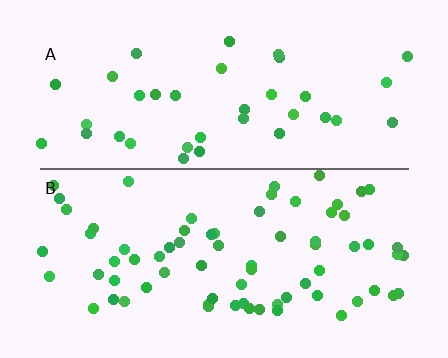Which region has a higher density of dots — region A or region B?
B (the bottom).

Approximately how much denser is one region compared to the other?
Approximately 1.9× — region B over region A.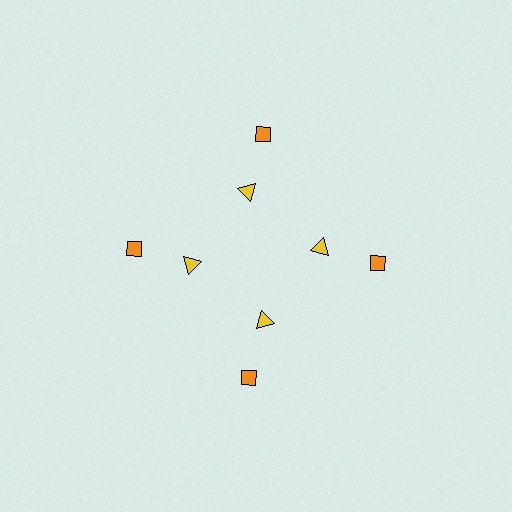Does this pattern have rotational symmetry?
Yes, this pattern has 4-fold rotational symmetry. It looks the same after rotating 90 degrees around the center.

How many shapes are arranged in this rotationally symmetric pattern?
There are 8 shapes, arranged in 4 groups of 2.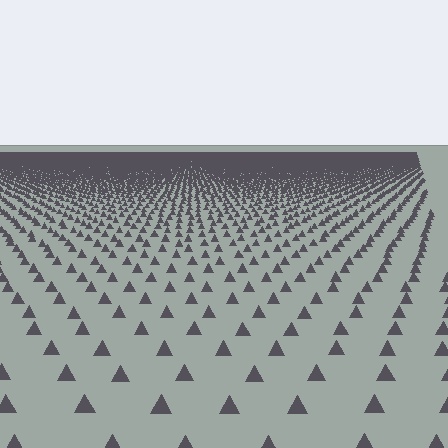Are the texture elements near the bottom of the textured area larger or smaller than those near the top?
Larger. Near the bottom, elements are closer to the viewer and appear at a bigger on-screen size.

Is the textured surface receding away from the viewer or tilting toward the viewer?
The surface is receding away from the viewer. Texture elements get smaller and denser toward the top.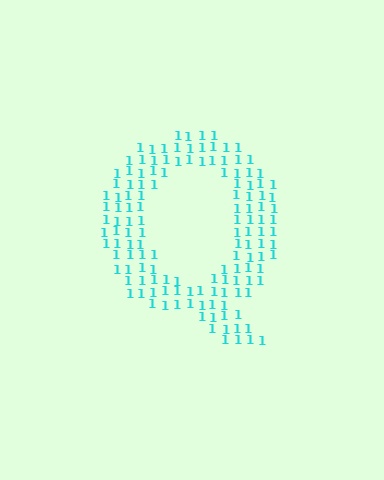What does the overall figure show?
The overall figure shows the letter Q.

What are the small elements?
The small elements are digit 1's.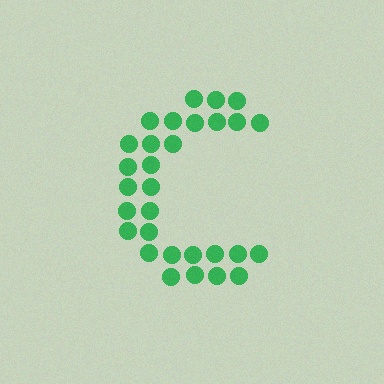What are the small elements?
The small elements are circles.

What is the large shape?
The large shape is the letter C.